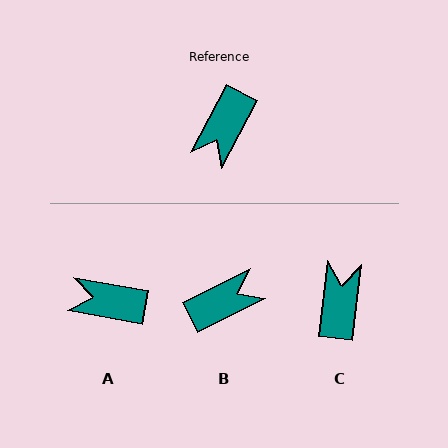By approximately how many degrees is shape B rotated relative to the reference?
Approximately 145 degrees counter-clockwise.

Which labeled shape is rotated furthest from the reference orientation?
C, about 158 degrees away.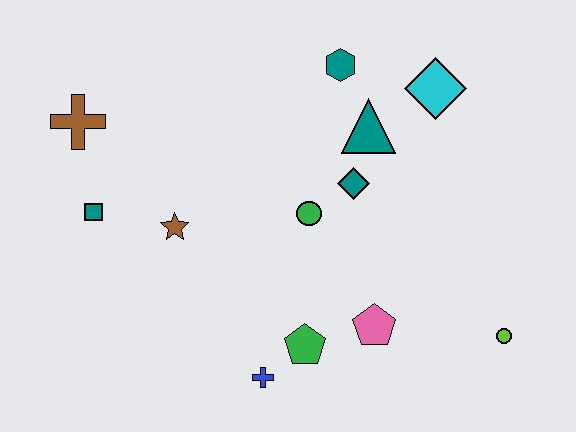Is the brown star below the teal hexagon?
Yes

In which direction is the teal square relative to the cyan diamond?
The teal square is to the left of the cyan diamond.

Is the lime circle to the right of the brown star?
Yes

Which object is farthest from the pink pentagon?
The brown cross is farthest from the pink pentagon.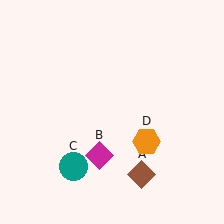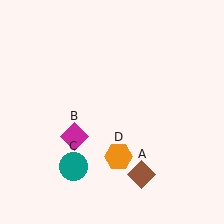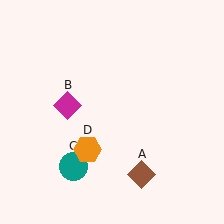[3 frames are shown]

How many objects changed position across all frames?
2 objects changed position: magenta diamond (object B), orange hexagon (object D).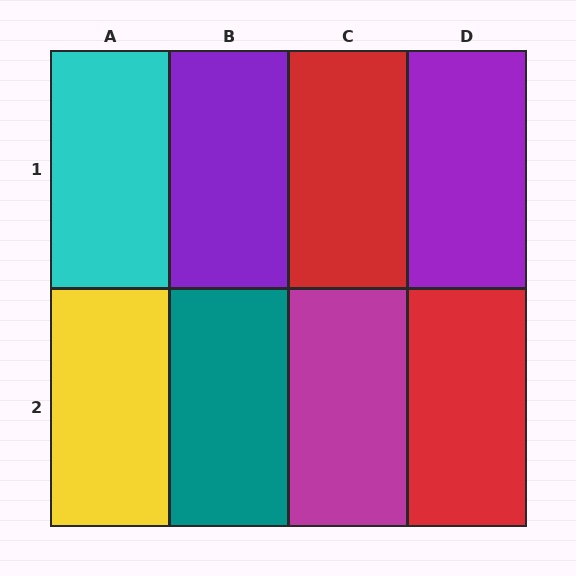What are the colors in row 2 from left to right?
Yellow, teal, magenta, red.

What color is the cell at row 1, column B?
Purple.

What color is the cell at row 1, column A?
Cyan.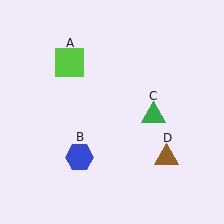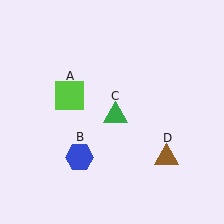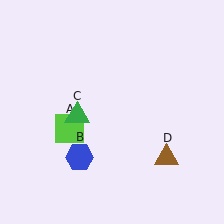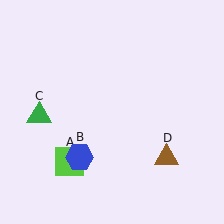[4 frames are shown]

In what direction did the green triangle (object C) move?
The green triangle (object C) moved left.